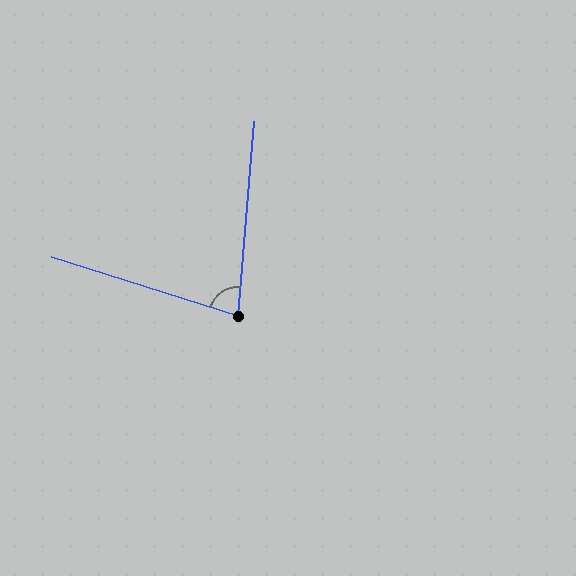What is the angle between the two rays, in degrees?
Approximately 77 degrees.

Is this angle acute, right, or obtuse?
It is acute.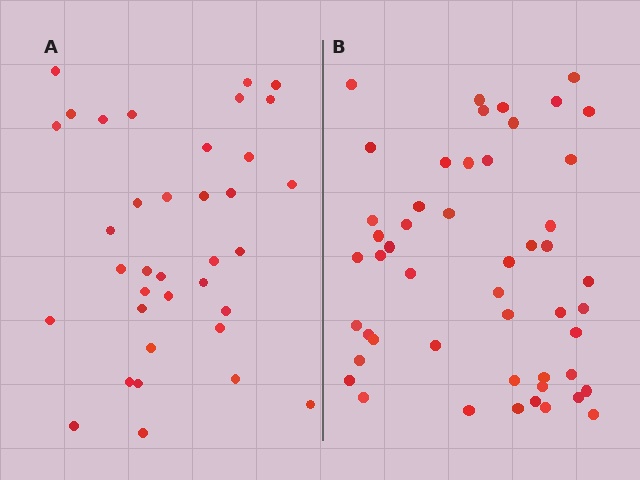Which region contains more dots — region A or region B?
Region B (the right region) has more dots.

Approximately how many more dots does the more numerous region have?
Region B has approximately 15 more dots than region A.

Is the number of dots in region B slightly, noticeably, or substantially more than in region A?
Region B has noticeably more, but not dramatically so. The ratio is roughly 1.4 to 1.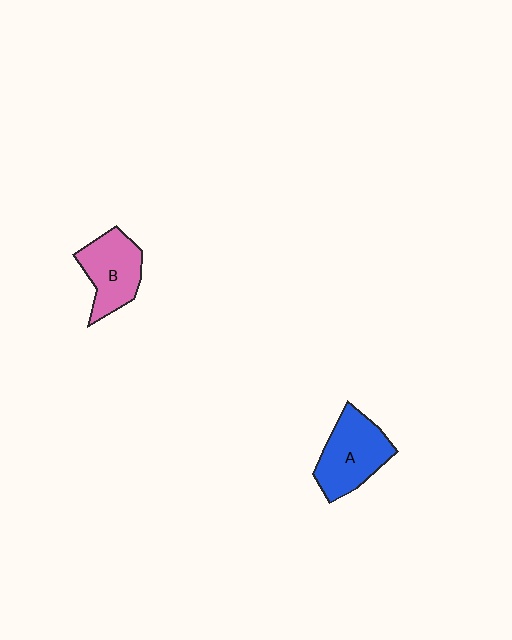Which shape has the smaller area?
Shape B (pink).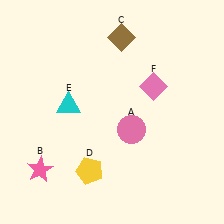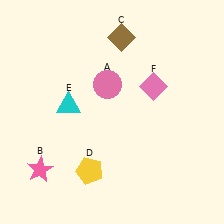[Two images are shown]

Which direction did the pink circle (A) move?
The pink circle (A) moved up.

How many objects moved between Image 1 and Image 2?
1 object moved between the two images.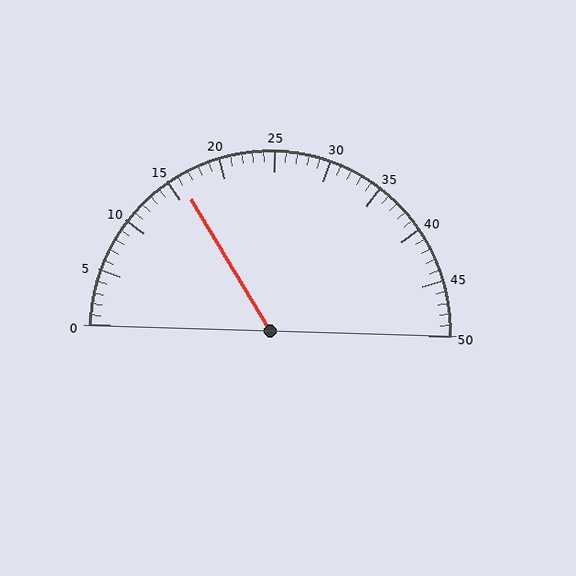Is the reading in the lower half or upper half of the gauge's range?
The reading is in the lower half of the range (0 to 50).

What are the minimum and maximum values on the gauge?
The gauge ranges from 0 to 50.